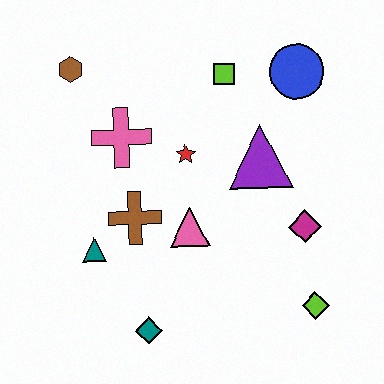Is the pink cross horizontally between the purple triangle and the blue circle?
No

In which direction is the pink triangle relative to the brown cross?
The pink triangle is to the right of the brown cross.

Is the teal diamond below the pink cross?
Yes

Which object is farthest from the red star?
The lime diamond is farthest from the red star.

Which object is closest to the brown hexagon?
The pink cross is closest to the brown hexagon.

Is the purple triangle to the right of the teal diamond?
Yes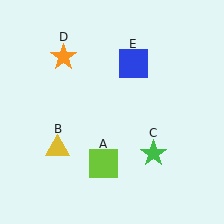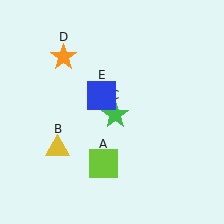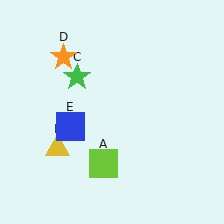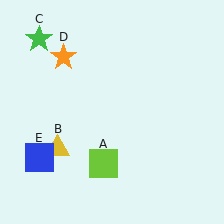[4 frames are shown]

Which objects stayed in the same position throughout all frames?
Lime square (object A) and yellow triangle (object B) and orange star (object D) remained stationary.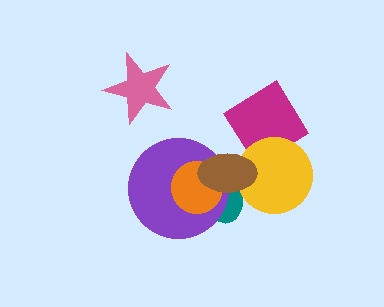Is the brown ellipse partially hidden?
No, no other shape covers it.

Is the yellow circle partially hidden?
Yes, it is partially covered by another shape.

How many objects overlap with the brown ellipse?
5 objects overlap with the brown ellipse.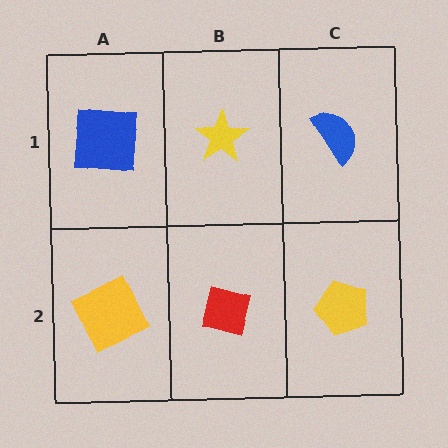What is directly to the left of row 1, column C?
A yellow star.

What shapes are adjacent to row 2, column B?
A yellow star (row 1, column B), a yellow square (row 2, column A), a yellow pentagon (row 2, column C).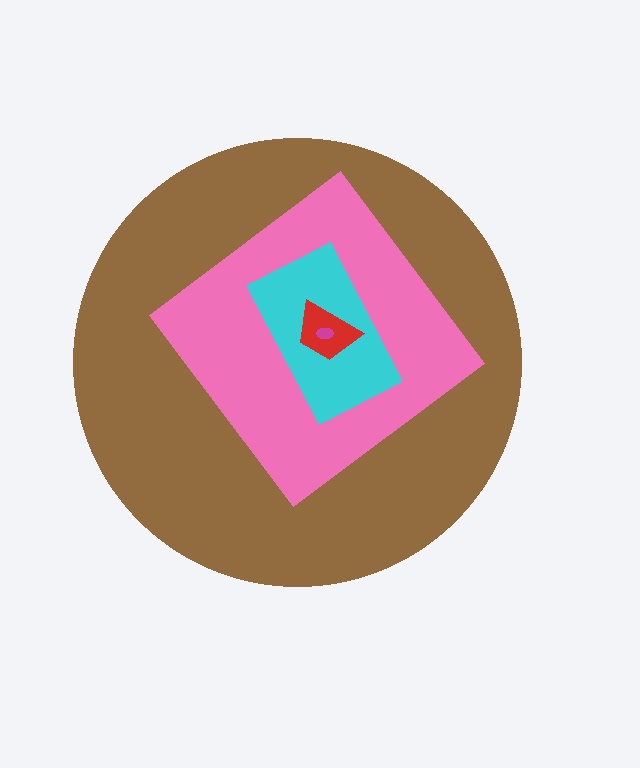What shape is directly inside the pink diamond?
The cyan rectangle.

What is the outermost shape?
The brown circle.